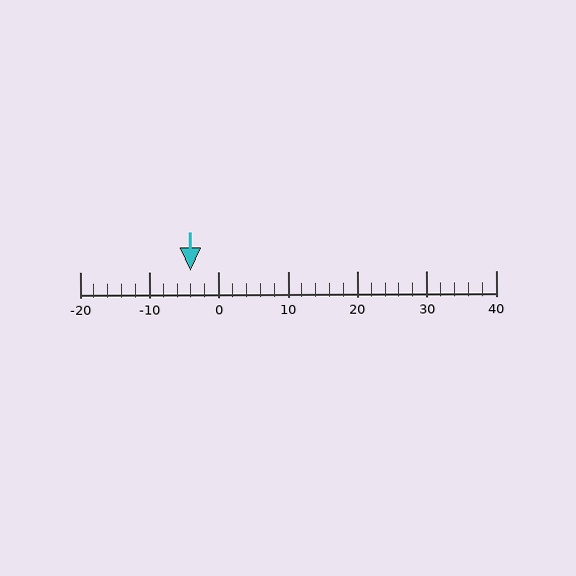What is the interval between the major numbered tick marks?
The major tick marks are spaced 10 units apart.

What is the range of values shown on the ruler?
The ruler shows values from -20 to 40.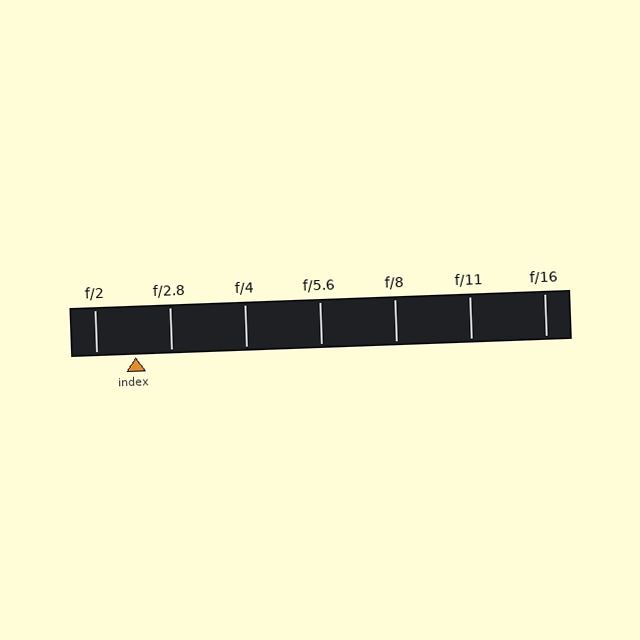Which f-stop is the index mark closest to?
The index mark is closest to f/2.8.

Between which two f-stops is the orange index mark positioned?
The index mark is between f/2 and f/2.8.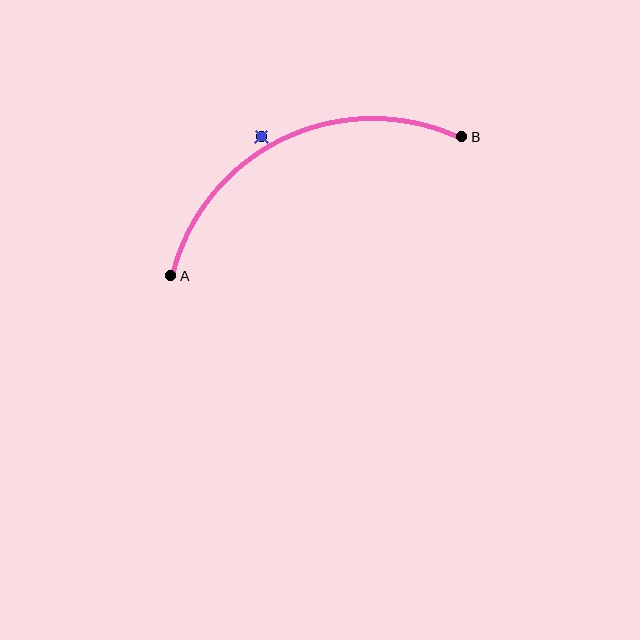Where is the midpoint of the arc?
The arc midpoint is the point on the curve farthest from the straight line joining A and B. It sits above that line.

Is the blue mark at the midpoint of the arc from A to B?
No — the blue mark does not lie on the arc at all. It sits slightly outside the curve.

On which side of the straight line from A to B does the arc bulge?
The arc bulges above the straight line connecting A and B.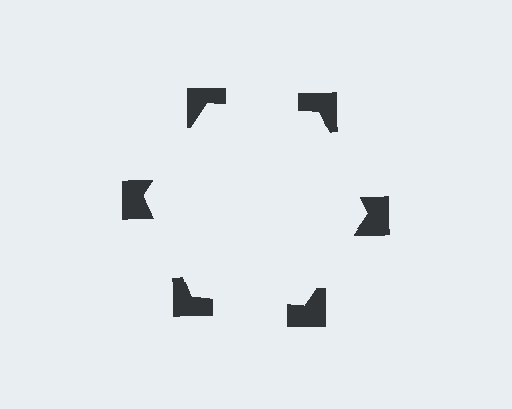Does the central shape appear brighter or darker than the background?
It typically appears slightly brighter than the background, even though no actual brightness change is drawn.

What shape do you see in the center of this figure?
An illusory hexagon — its edges are inferred from the aligned wedge cuts in the notched squares, not physically drawn.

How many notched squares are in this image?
There are 6 — one at each vertex of the illusory hexagon.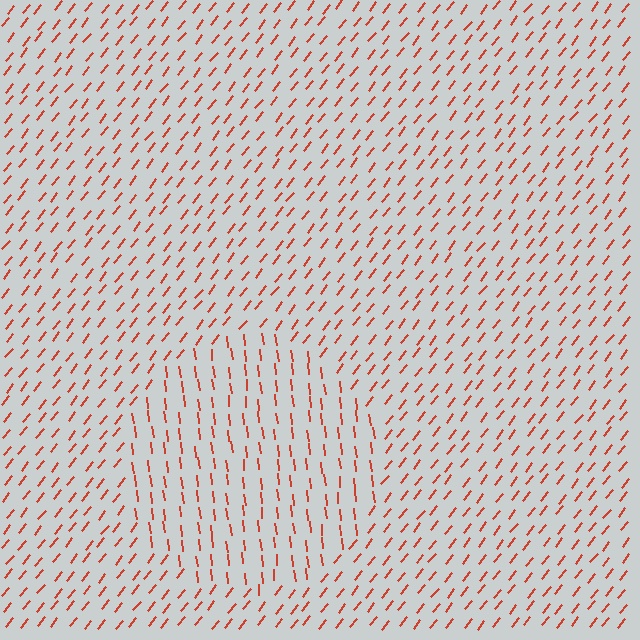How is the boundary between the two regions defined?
The boundary is defined purely by a change in line orientation (approximately 45 degrees difference). All lines are the same color and thickness.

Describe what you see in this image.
The image is filled with small red line segments. A circle region in the image has lines oriented differently from the surrounding lines, creating a visible texture boundary.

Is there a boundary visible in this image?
Yes, there is a texture boundary formed by a change in line orientation.